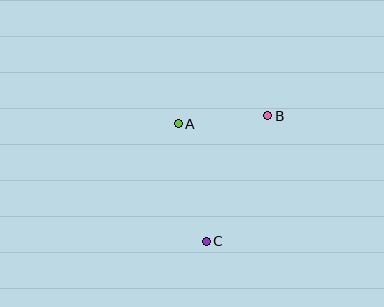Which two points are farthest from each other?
Points B and C are farthest from each other.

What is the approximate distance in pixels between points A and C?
The distance between A and C is approximately 121 pixels.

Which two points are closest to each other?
Points A and B are closest to each other.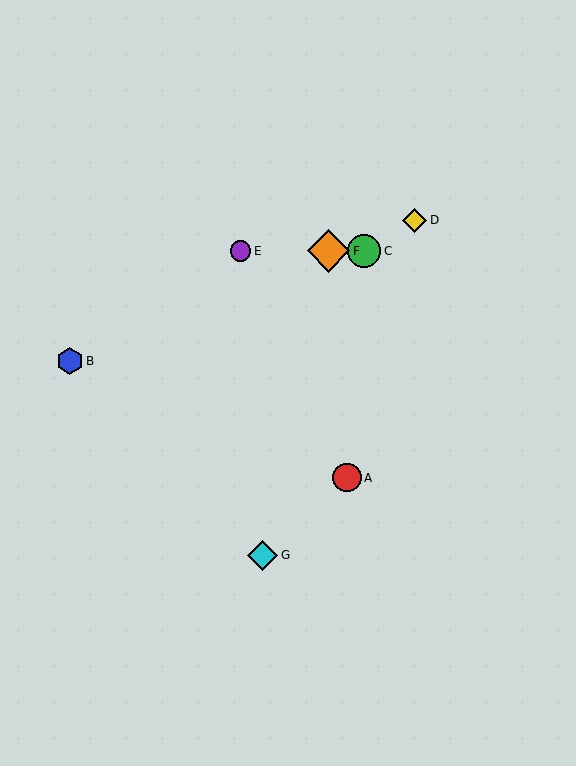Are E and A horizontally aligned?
No, E is at y≈251 and A is at y≈478.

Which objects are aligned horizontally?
Objects C, E, F are aligned horizontally.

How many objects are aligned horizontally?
3 objects (C, E, F) are aligned horizontally.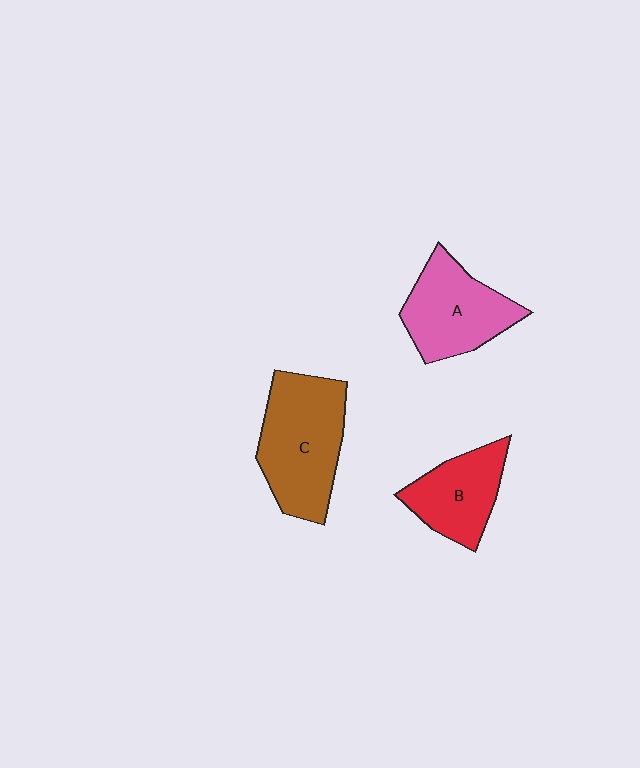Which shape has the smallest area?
Shape B (red).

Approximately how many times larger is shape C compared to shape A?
Approximately 1.3 times.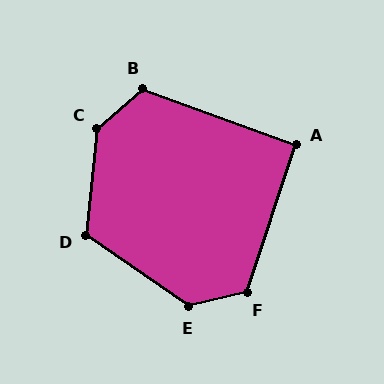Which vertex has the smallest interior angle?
A, at approximately 92 degrees.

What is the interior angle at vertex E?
Approximately 132 degrees (obtuse).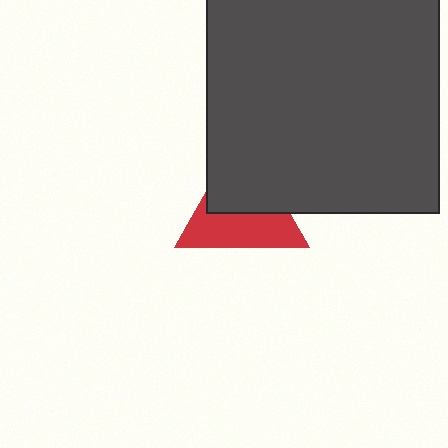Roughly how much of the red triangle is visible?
About half of it is visible (roughly 51%).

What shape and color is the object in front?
The object in front is a dark gray square.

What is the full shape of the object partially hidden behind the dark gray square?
The partially hidden object is a red triangle.